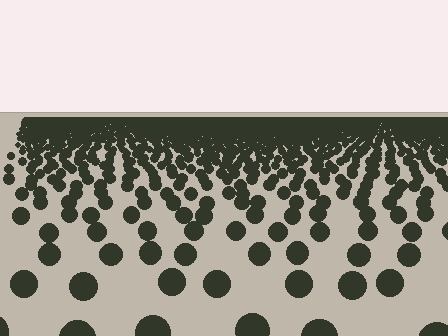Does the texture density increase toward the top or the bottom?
Density increases toward the top.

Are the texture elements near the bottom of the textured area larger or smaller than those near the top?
Larger. Near the bottom, elements are closer to the viewer and appear at a bigger on-screen size.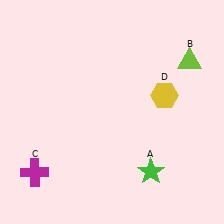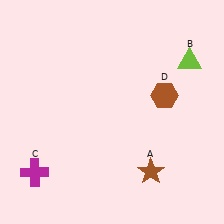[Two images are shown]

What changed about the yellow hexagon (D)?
In Image 1, D is yellow. In Image 2, it changed to brown.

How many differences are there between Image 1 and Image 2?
There are 2 differences between the two images.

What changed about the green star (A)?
In Image 1, A is green. In Image 2, it changed to brown.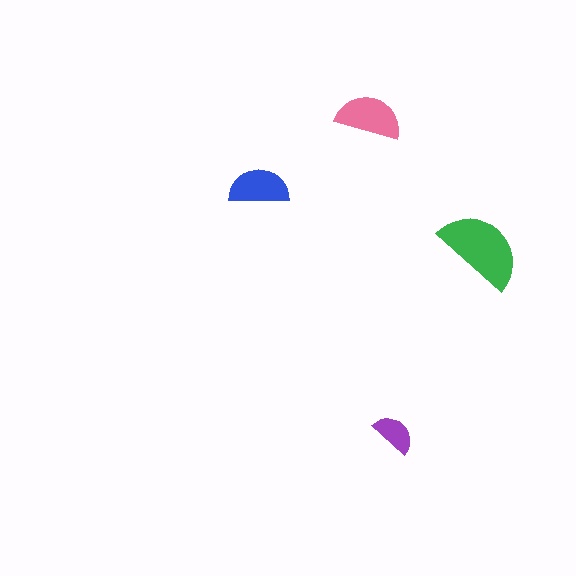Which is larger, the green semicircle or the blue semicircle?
The green one.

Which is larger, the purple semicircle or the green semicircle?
The green one.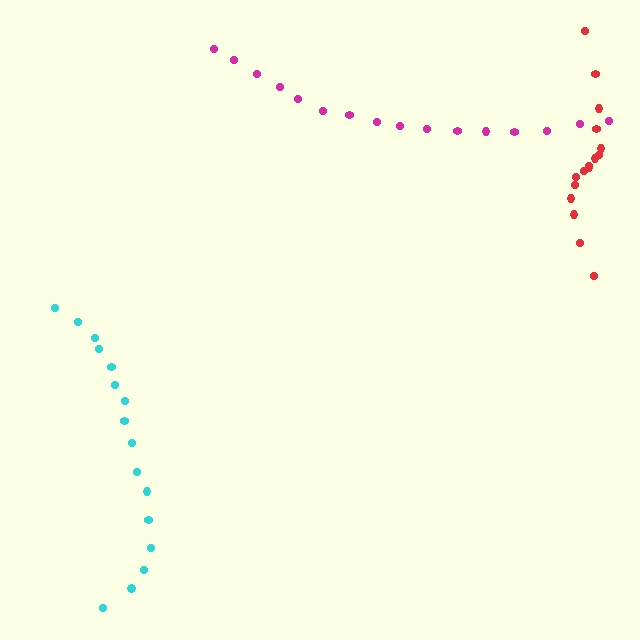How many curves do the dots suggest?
There are 3 distinct paths.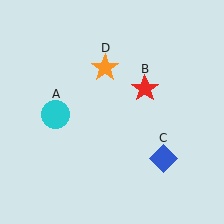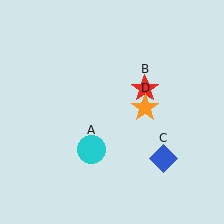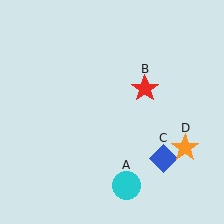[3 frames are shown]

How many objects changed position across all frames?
2 objects changed position: cyan circle (object A), orange star (object D).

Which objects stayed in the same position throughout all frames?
Red star (object B) and blue diamond (object C) remained stationary.